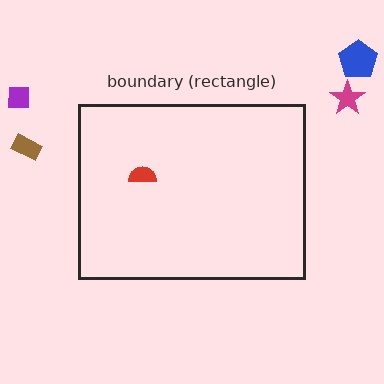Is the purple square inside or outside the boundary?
Outside.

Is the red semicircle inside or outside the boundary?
Inside.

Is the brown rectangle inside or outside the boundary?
Outside.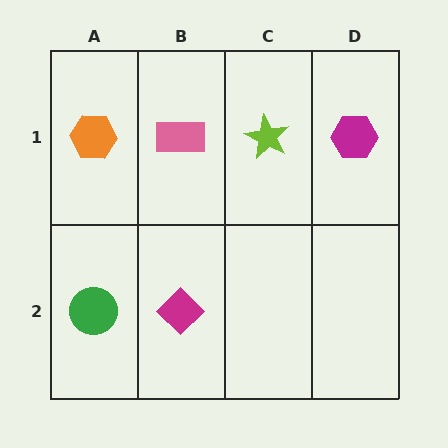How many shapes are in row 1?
4 shapes.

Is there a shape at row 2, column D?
No, that cell is empty.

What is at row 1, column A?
An orange hexagon.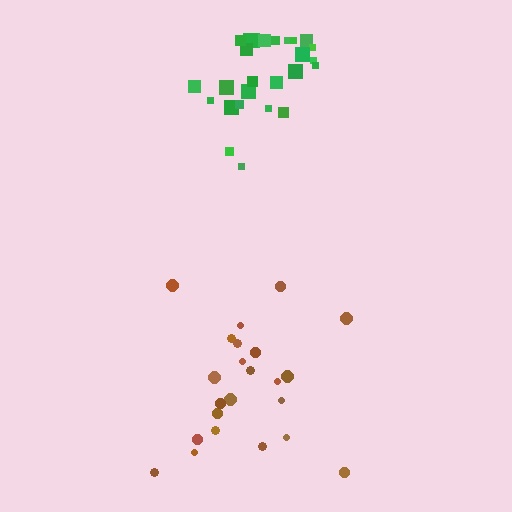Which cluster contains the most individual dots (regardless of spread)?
Green (26).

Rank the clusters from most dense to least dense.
green, brown.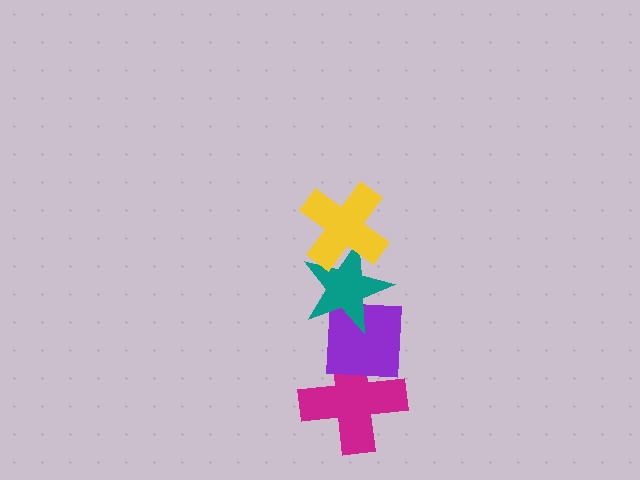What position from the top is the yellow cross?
The yellow cross is 1st from the top.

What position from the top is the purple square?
The purple square is 3rd from the top.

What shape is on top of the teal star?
The yellow cross is on top of the teal star.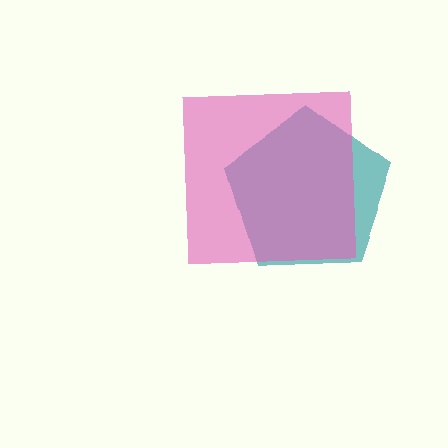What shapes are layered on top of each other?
The layered shapes are: a teal pentagon, a pink square.